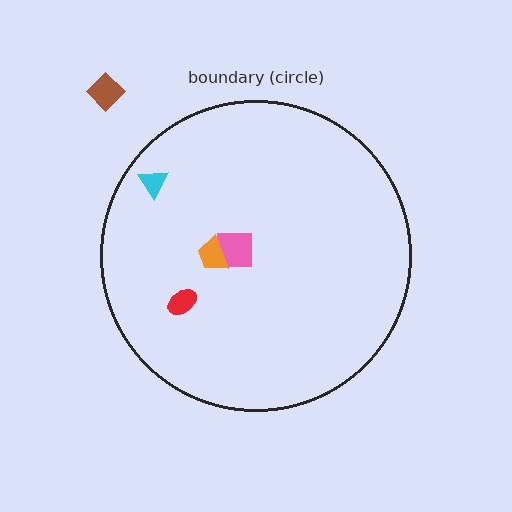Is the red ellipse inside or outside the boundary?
Inside.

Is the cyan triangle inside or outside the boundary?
Inside.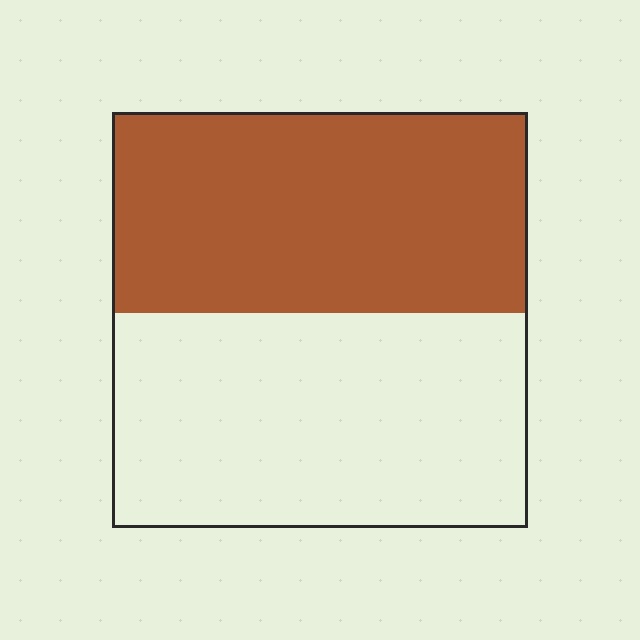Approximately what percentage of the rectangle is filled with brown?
Approximately 50%.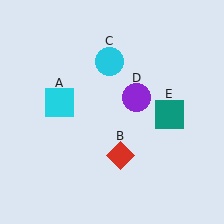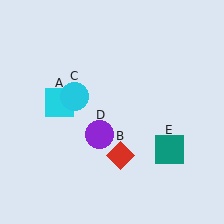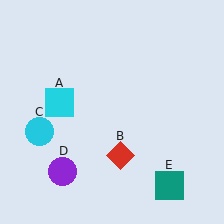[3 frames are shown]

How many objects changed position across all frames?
3 objects changed position: cyan circle (object C), purple circle (object D), teal square (object E).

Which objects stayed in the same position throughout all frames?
Cyan square (object A) and red diamond (object B) remained stationary.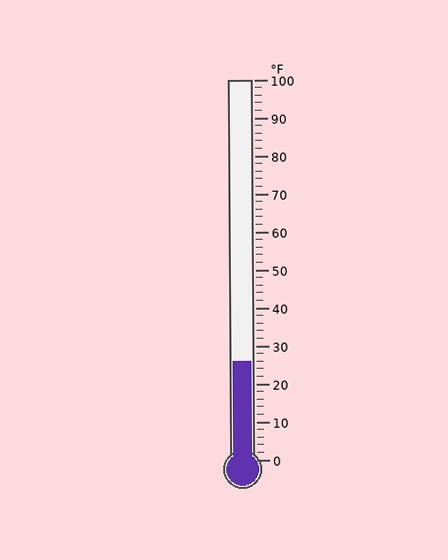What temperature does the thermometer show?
The thermometer shows approximately 26°F.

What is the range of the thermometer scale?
The thermometer scale ranges from 0°F to 100°F.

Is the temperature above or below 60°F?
The temperature is below 60°F.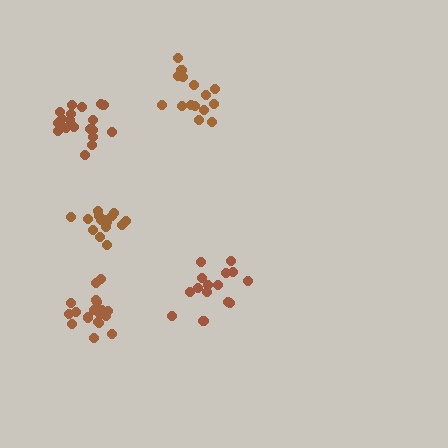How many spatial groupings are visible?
There are 5 spatial groupings.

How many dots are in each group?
Group 1: 15 dots, Group 2: 19 dots, Group 3: 19 dots, Group 4: 16 dots, Group 5: 15 dots (84 total).